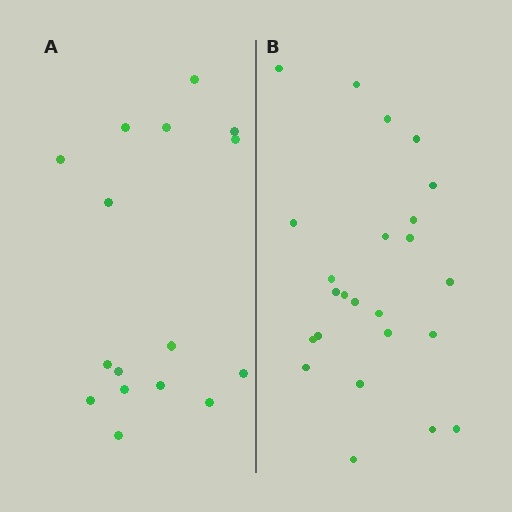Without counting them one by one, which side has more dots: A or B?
Region B (the right region) has more dots.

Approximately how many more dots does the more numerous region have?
Region B has roughly 8 or so more dots than region A.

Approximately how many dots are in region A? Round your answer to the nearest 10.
About 20 dots. (The exact count is 16, which rounds to 20.)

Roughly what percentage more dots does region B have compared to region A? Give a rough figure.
About 50% more.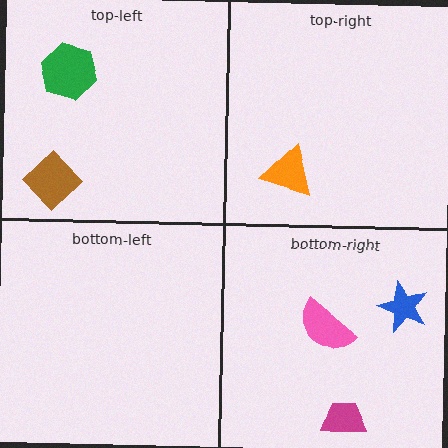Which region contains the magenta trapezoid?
The bottom-right region.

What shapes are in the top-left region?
The brown diamond, the green hexagon.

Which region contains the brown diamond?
The top-left region.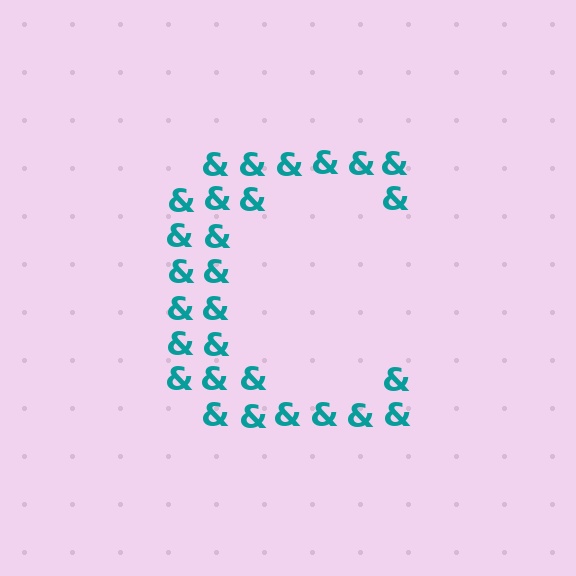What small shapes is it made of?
It is made of small ampersands.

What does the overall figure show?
The overall figure shows the letter C.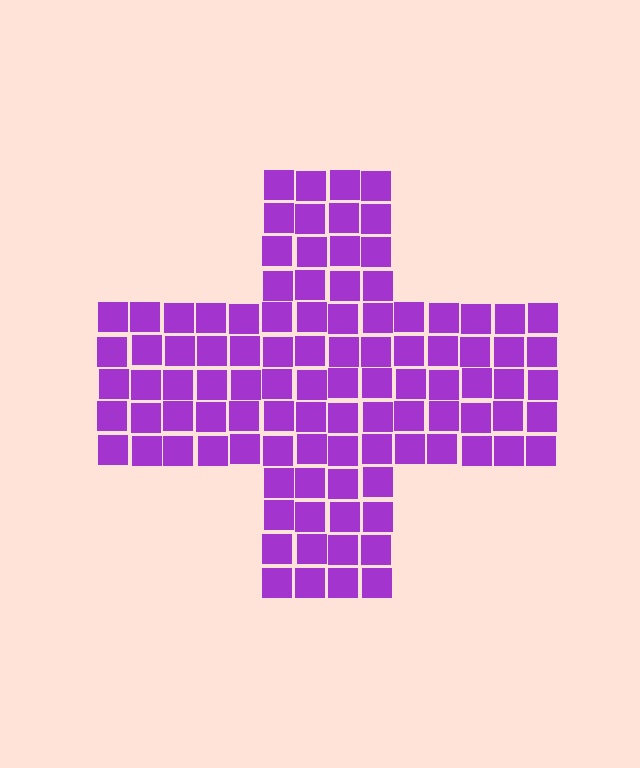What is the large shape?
The large shape is a cross.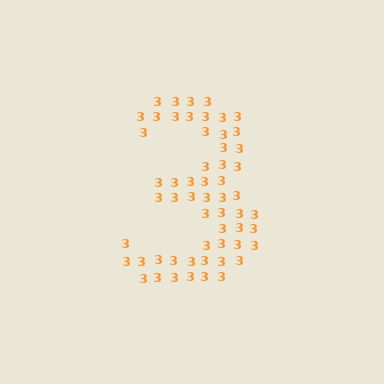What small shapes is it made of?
It is made of small digit 3's.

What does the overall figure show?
The overall figure shows the digit 3.